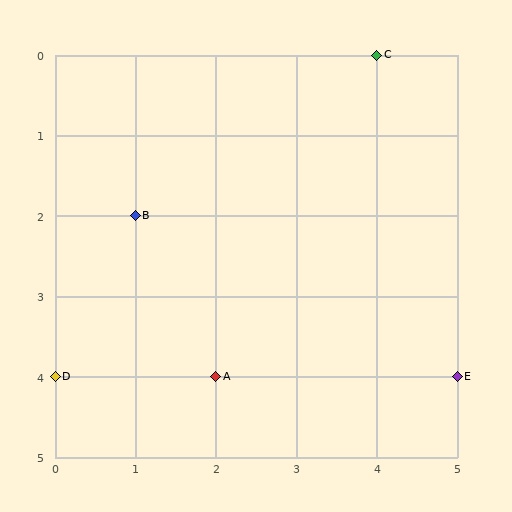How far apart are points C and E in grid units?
Points C and E are 1 column and 4 rows apart (about 4.1 grid units diagonally).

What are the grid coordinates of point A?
Point A is at grid coordinates (2, 4).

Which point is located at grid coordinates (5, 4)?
Point E is at (5, 4).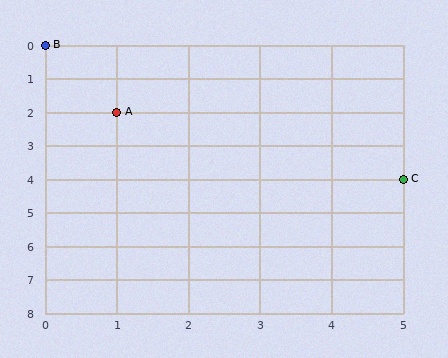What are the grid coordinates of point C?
Point C is at grid coordinates (5, 4).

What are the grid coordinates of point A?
Point A is at grid coordinates (1, 2).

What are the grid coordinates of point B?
Point B is at grid coordinates (0, 0).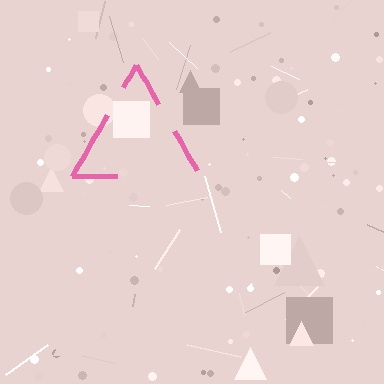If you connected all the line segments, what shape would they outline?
They would outline a triangle.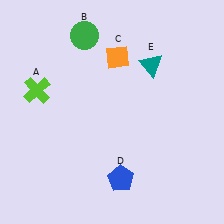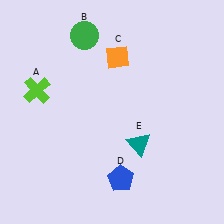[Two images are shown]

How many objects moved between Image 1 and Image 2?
1 object moved between the two images.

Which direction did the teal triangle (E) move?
The teal triangle (E) moved down.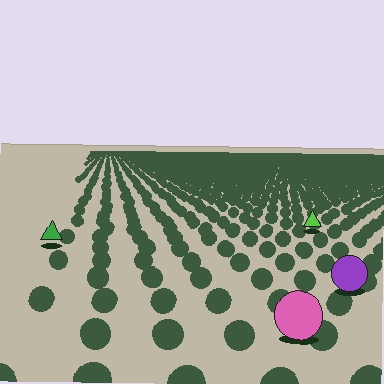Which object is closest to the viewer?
The pink circle is closest. The texture marks near it are larger and more spread out.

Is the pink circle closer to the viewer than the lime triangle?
Yes. The pink circle is closer — you can tell from the texture gradient: the ground texture is coarser near it.